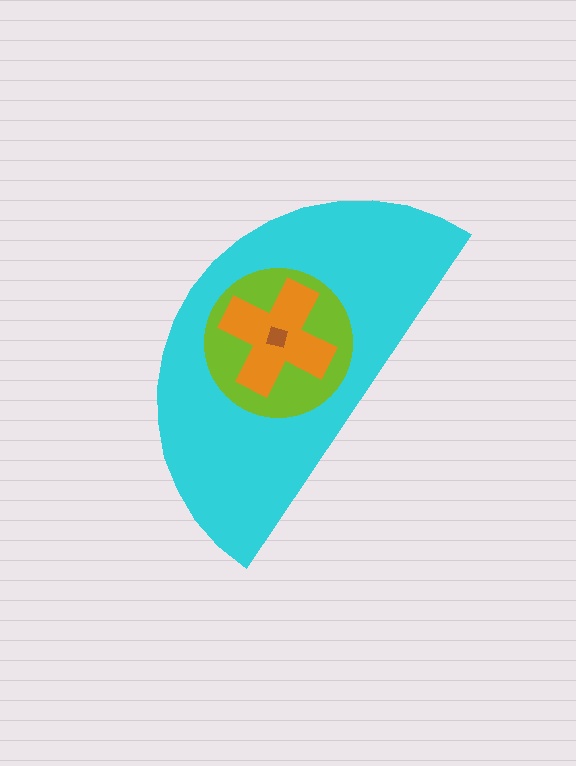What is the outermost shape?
The cyan semicircle.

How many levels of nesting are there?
4.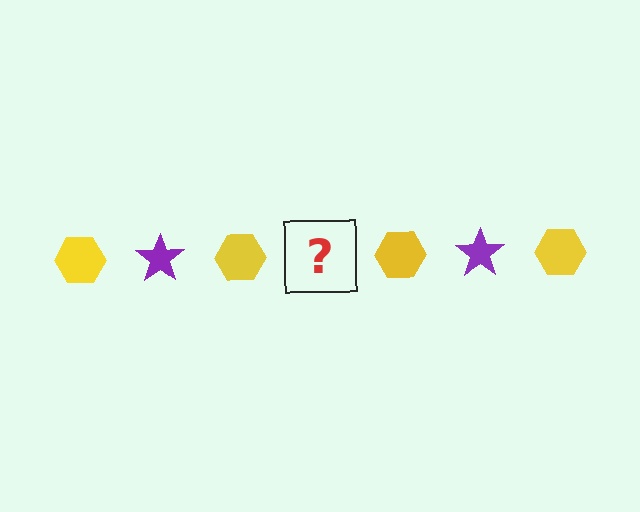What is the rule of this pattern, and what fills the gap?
The rule is that the pattern alternates between yellow hexagon and purple star. The gap should be filled with a purple star.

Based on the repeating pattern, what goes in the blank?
The blank should be a purple star.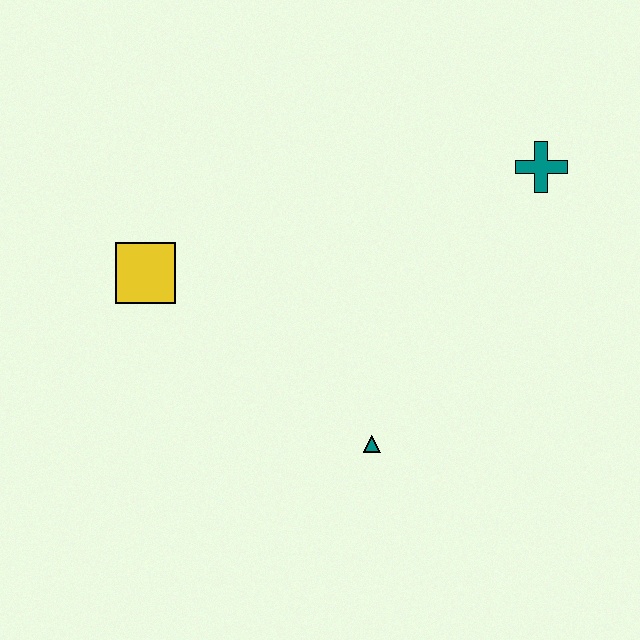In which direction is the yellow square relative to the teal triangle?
The yellow square is to the left of the teal triangle.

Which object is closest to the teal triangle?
The yellow square is closest to the teal triangle.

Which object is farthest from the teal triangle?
The teal cross is farthest from the teal triangle.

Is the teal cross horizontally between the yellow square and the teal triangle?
No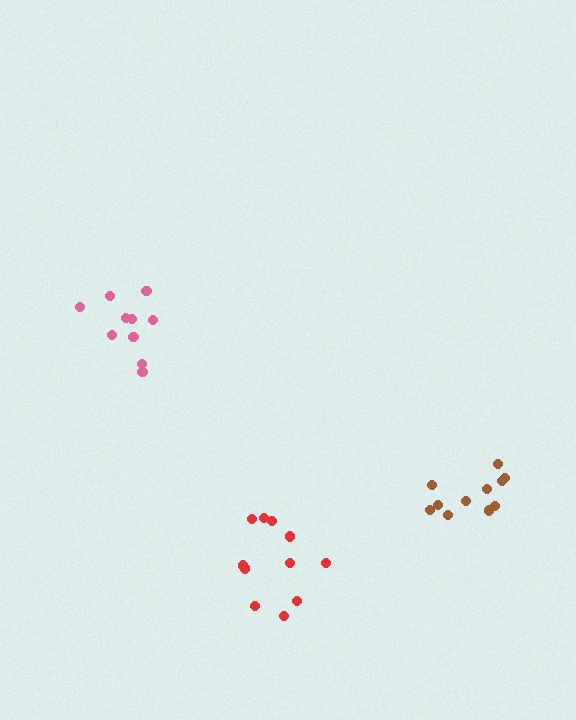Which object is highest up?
The pink cluster is topmost.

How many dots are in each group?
Group 1: 10 dots, Group 2: 11 dots, Group 3: 11 dots (32 total).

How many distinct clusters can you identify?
There are 3 distinct clusters.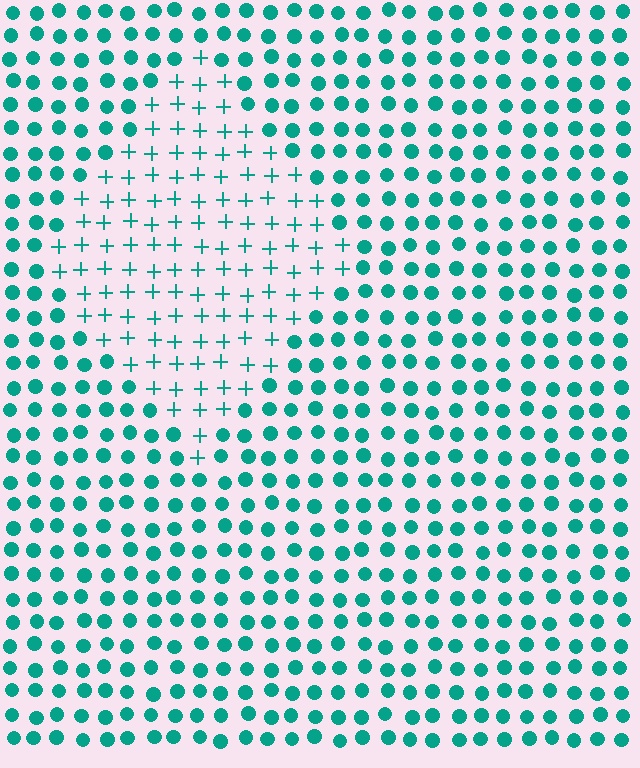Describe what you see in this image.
The image is filled with small teal elements arranged in a uniform grid. A diamond-shaped region contains plus signs, while the surrounding area contains circles. The boundary is defined purely by the change in element shape.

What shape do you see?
I see a diamond.